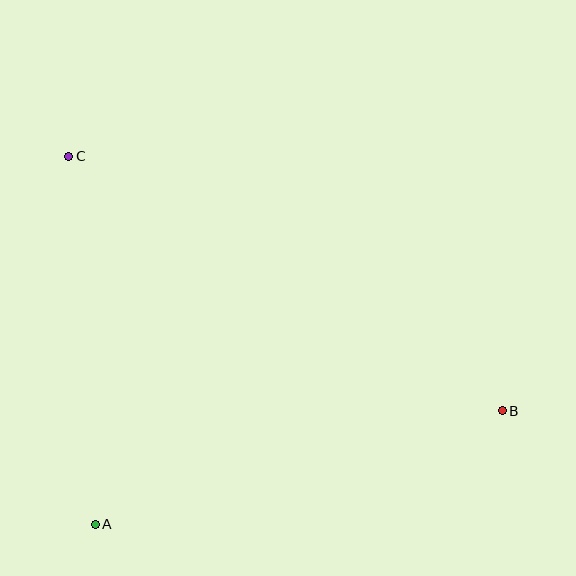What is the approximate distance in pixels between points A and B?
The distance between A and B is approximately 423 pixels.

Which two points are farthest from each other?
Points B and C are farthest from each other.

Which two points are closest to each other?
Points A and C are closest to each other.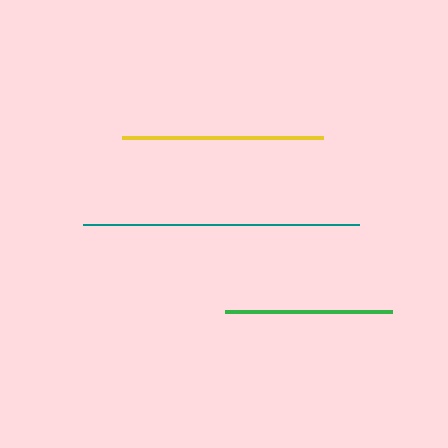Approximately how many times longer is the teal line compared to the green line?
The teal line is approximately 1.7 times the length of the green line.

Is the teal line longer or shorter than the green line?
The teal line is longer than the green line.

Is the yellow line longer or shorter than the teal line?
The teal line is longer than the yellow line.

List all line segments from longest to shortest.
From longest to shortest: teal, yellow, green.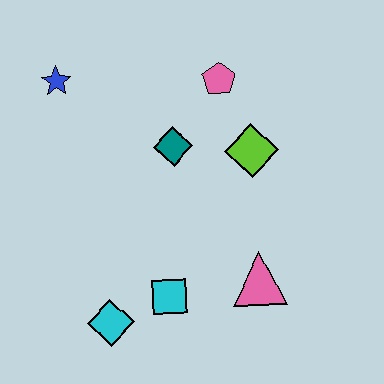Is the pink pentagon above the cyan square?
Yes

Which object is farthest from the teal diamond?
The cyan diamond is farthest from the teal diamond.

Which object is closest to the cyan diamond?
The cyan square is closest to the cyan diamond.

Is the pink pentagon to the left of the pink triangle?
Yes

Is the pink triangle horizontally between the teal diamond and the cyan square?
No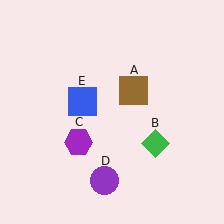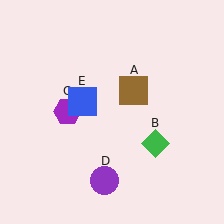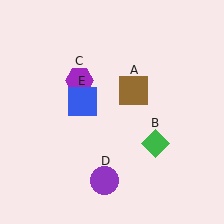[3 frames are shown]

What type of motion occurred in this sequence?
The purple hexagon (object C) rotated clockwise around the center of the scene.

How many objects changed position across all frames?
1 object changed position: purple hexagon (object C).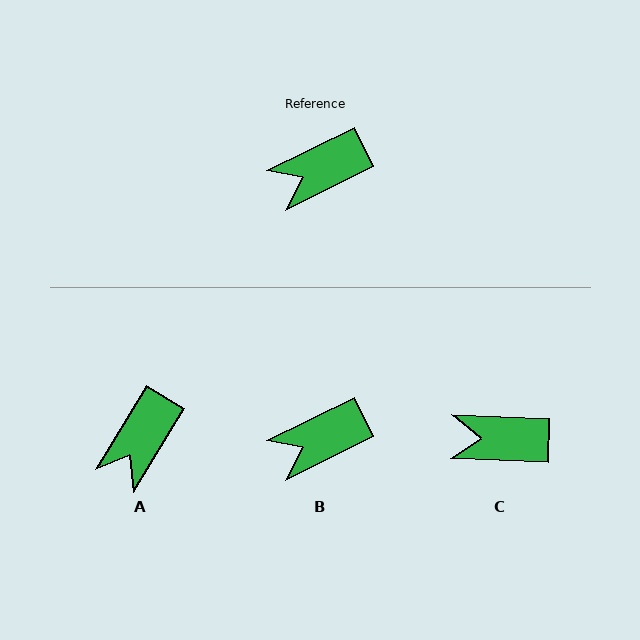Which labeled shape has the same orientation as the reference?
B.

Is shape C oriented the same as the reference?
No, it is off by about 28 degrees.